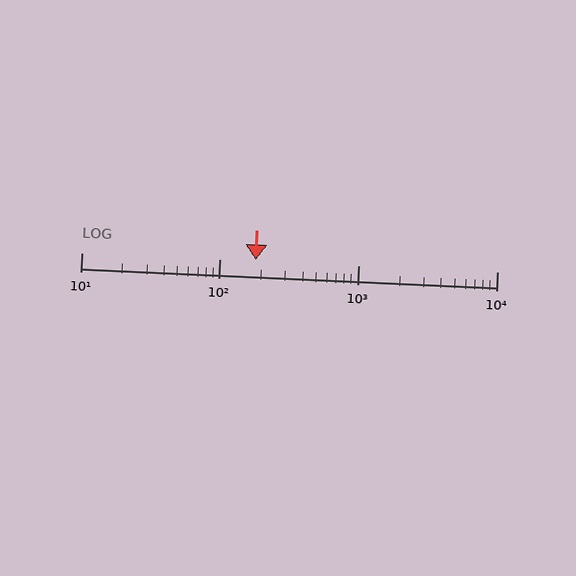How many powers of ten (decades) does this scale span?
The scale spans 3 decades, from 10 to 10000.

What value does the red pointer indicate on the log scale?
The pointer indicates approximately 180.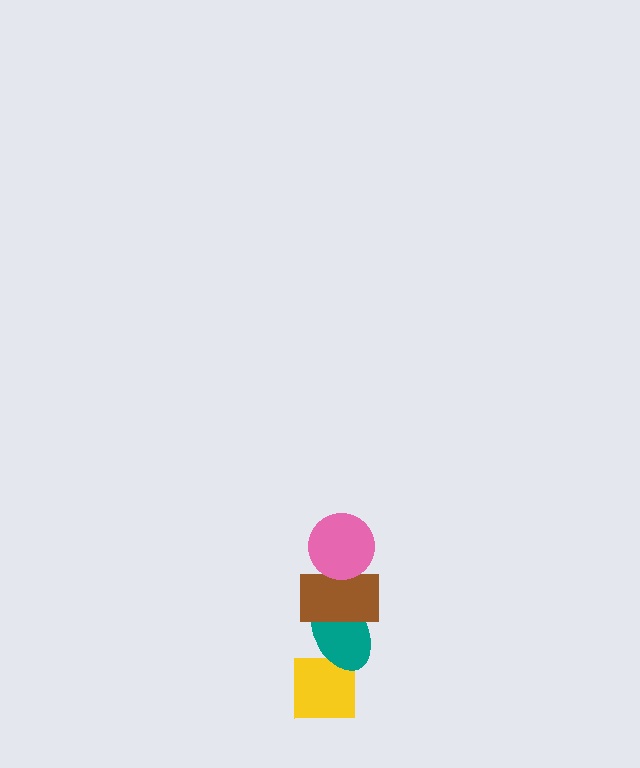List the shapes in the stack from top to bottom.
From top to bottom: the pink circle, the brown rectangle, the teal ellipse, the yellow square.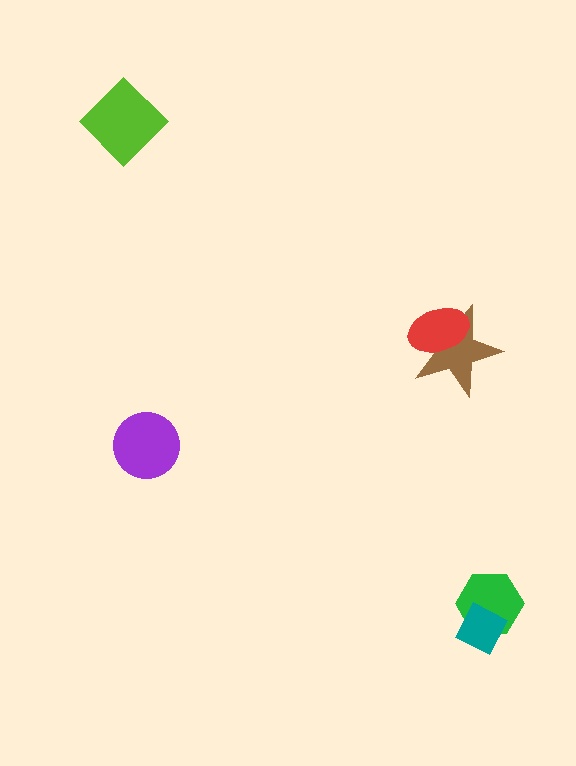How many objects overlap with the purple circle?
0 objects overlap with the purple circle.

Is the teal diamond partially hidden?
No, no other shape covers it.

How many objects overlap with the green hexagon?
1 object overlaps with the green hexagon.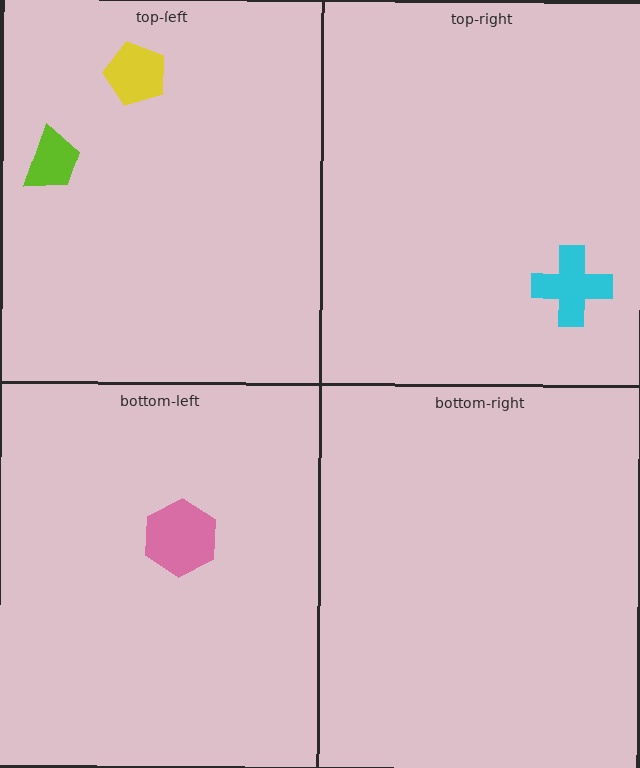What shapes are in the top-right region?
The cyan cross.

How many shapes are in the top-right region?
1.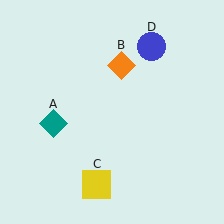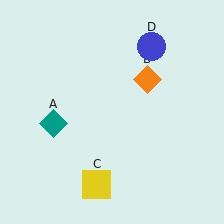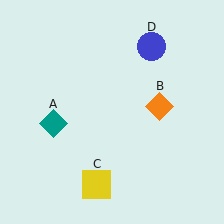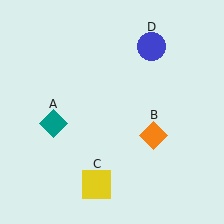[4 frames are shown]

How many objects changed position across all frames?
1 object changed position: orange diamond (object B).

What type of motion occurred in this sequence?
The orange diamond (object B) rotated clockwise around the center of the scene.